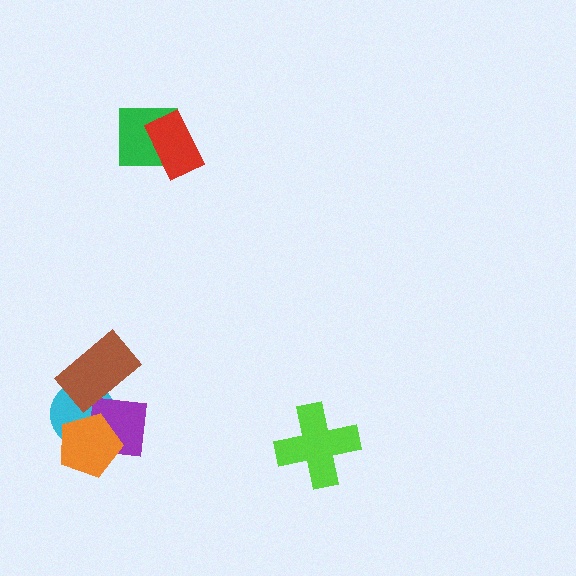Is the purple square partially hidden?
Yes, it is partially covered by another shape.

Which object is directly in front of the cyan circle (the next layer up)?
The purple square is directly in front of the cyan circle.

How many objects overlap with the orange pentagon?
2 objects overlap with the orange pentagon.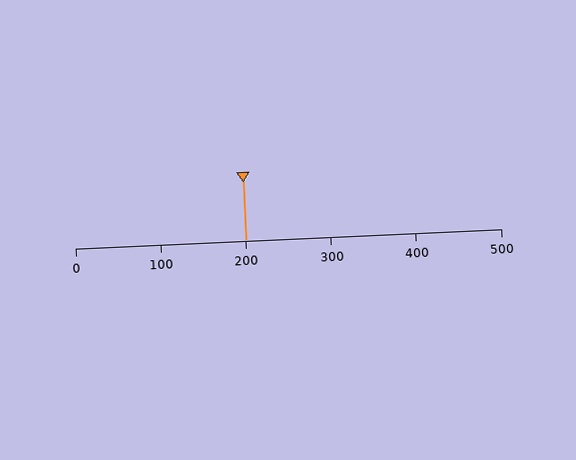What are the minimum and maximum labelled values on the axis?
The axis runs from 0 to 500.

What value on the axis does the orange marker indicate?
The marker indicates approximately 200.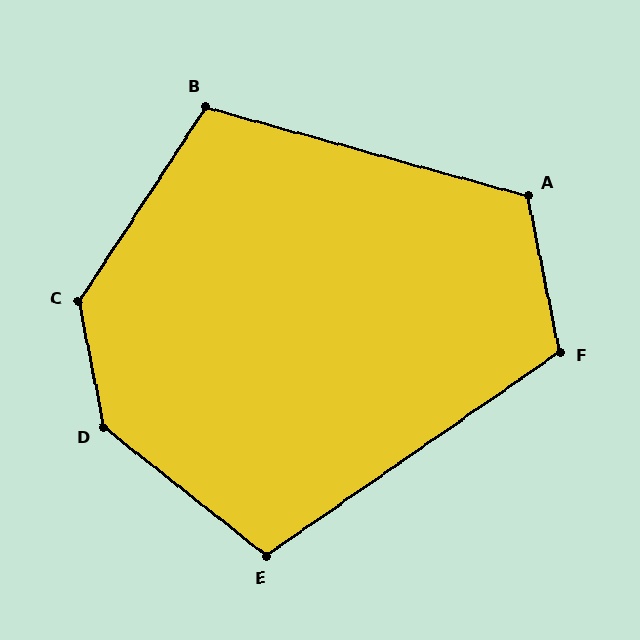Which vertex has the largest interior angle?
D, at approximately 139 degrees.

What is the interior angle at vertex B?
Approximately 108 degrees (obtuse).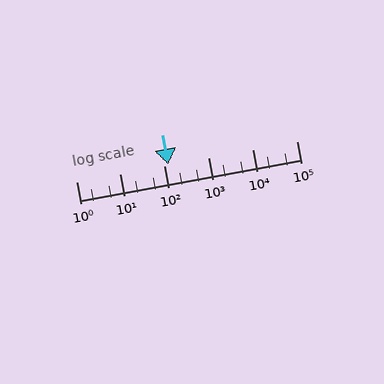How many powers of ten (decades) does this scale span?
The scale spans 5 decades, from 1 to 100000.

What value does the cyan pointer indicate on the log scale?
The pointer indicates approximately 120.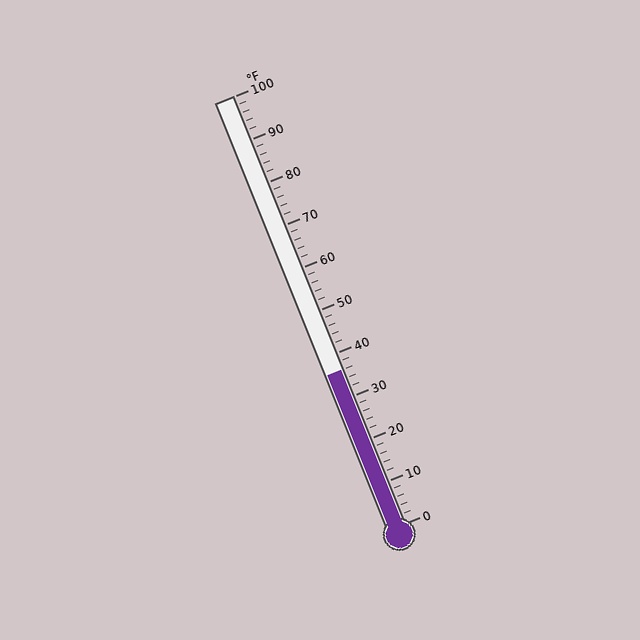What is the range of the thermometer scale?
The thermometer scale ranges from 0°F to 100°F.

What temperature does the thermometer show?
The thermometer shows approximately 36°F.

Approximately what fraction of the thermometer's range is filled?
The thermometer is filled to approximately 35% of its range.